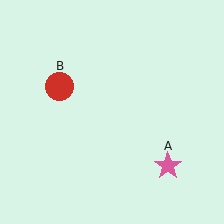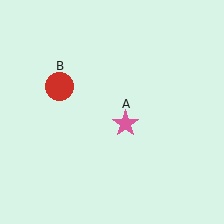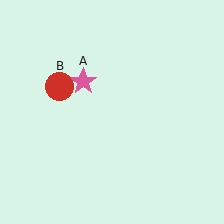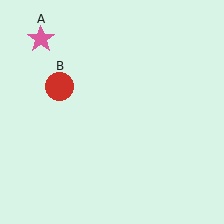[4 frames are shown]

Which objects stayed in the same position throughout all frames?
Red circle (object B) remained stationary.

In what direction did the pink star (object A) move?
The pink star (object A) moved up and to the left.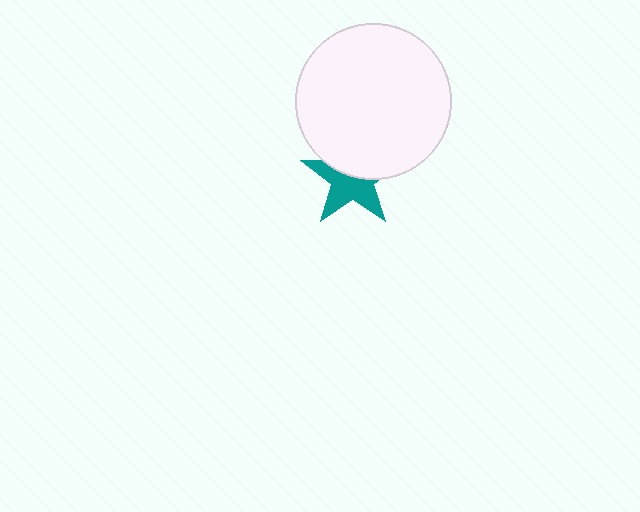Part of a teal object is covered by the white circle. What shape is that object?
It is a star.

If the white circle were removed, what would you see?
You would see the complete teal star.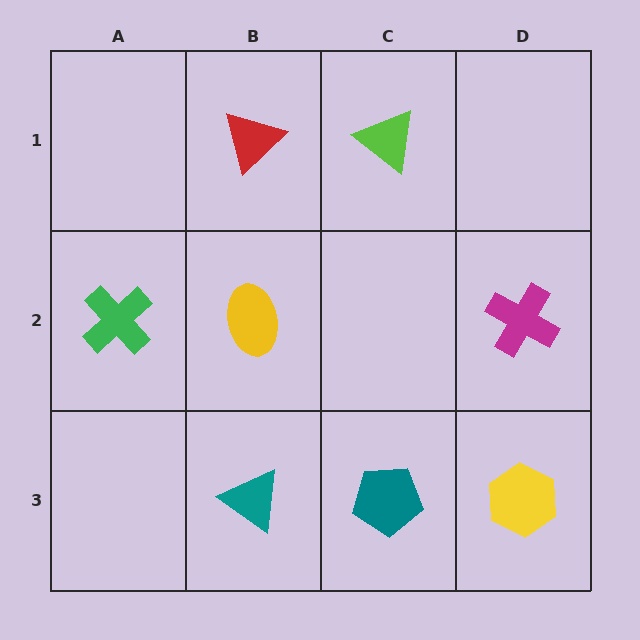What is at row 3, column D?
A yellow hexagon.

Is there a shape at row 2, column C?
No, that cell is empty.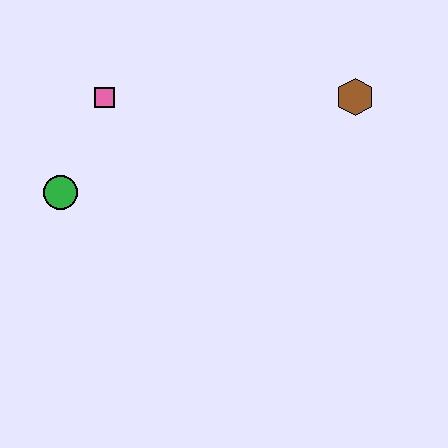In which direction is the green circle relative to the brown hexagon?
The green circle is to the left of the brown hexagon.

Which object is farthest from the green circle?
The brown hexagon is farthest from the green circle.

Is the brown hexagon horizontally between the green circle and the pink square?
No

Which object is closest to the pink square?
The green circle is closest to the pink square.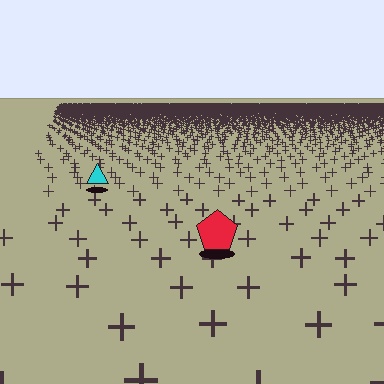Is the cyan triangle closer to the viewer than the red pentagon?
No. The red pentagon is closer — you can tell from the texture gradient: the ground texture is coarser near it.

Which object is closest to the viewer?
The red pentagon is closest. The texture marks near it are larger and more spread out.